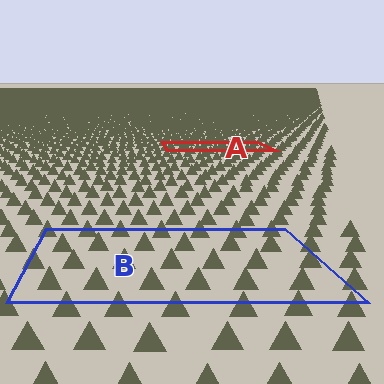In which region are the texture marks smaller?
The texture marks are smaller in region A, because it is farther away.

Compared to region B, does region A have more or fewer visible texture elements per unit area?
Region A has more texture elements per unit area — they are packed more densely because it is farther away.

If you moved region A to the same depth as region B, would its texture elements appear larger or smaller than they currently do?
They would appear larger. At a closer depth, the same texture elements are projected at a bigger on-screen size.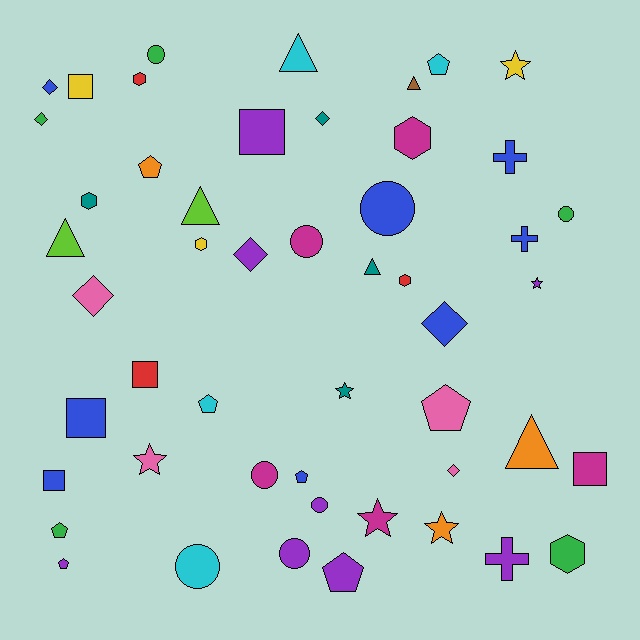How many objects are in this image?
There are 50 objects.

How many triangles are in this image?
There are 6 triangles.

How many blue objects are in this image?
There are 8 blue objects.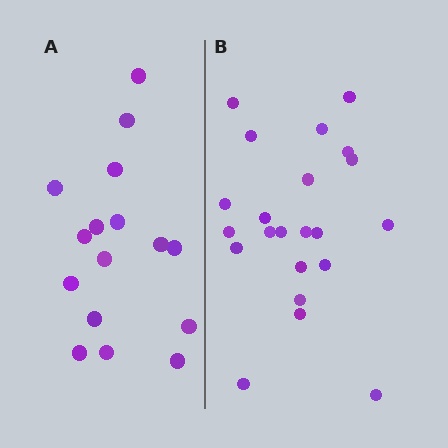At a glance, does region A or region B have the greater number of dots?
Region B (the right region) has more dots.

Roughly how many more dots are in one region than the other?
Region B has about 6 more dots than region A.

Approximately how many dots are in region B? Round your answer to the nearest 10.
About 20 dots. (The exact count is 22, which rounds to 20.)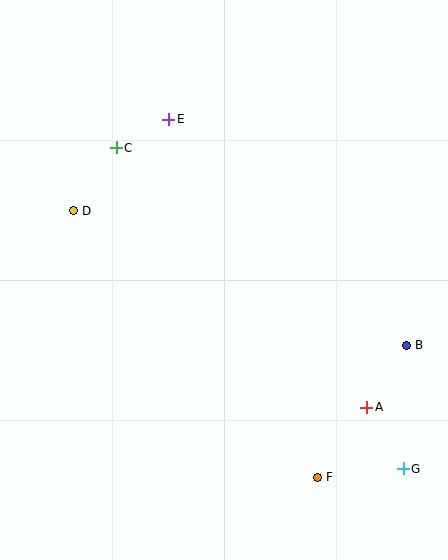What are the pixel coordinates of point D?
Point D is at (74, 211).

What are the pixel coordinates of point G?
Point G is at (403, 469).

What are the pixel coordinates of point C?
Point C is at (116, 148).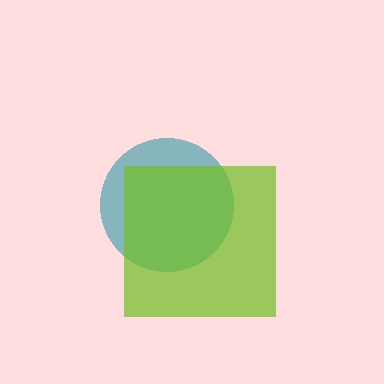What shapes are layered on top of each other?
The layered shapes are: a teal circle, a lime square.